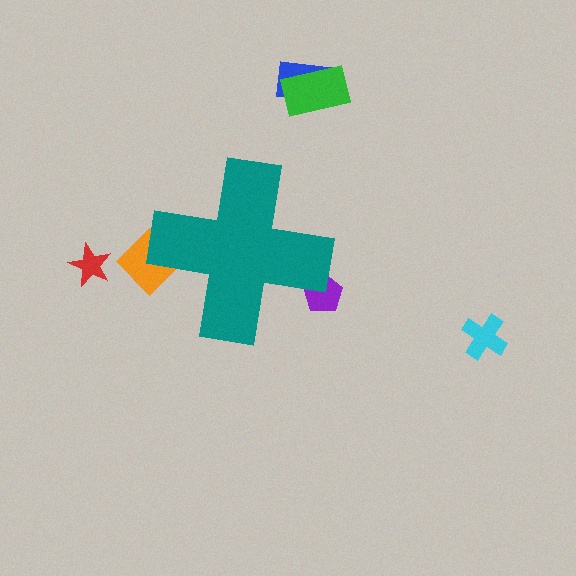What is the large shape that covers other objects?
A teal cross.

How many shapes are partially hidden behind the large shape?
2 shapes are partially hidden.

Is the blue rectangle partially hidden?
No, the blue rectangle is fully visible.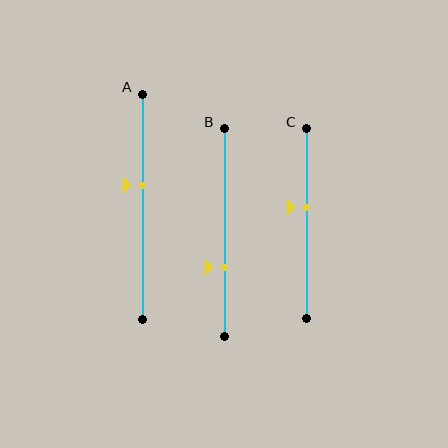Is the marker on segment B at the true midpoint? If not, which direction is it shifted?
No, the marker on segment B is shifted downward by about 17% of the segment length.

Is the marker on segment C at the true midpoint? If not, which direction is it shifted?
No, the marker on segment C is shifted upward by about 9% of the segment length.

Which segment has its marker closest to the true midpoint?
Segment C has its marker closest to the true midpoint.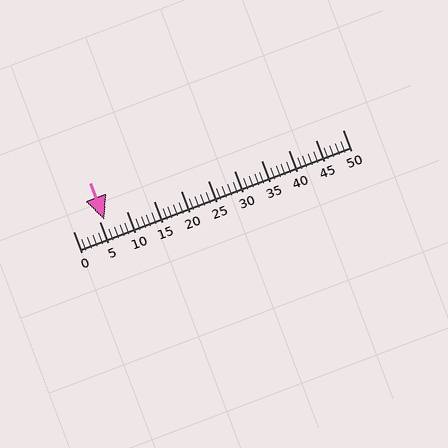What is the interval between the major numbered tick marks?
The major tick marks are spaced 5 units apart.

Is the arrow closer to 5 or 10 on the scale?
The arrow is closer to 5.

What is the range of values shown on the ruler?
The ruler shows values from 0 to 50.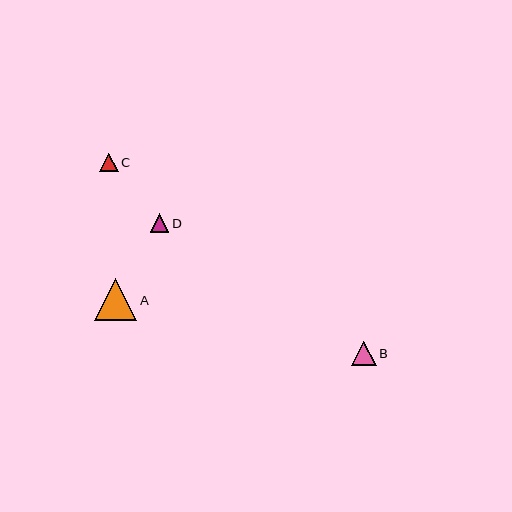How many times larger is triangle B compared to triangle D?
Triangle B is approximately 1.3 times the size of triangle D.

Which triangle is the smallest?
Triangle C is the smallest with a size of approximately 19 pixels.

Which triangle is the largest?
Triangle A is the largest with a size of approximately 42 pixels.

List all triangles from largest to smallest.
From largest to smallest: A, B, D, C.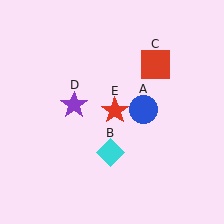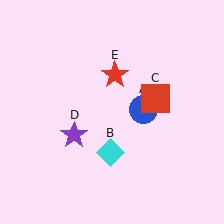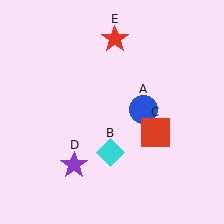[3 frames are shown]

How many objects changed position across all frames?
3 objects changed position: red square (object C), purple star (object D), red star (object E).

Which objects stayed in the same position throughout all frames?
Blue circle (object A) and cyan diamond (object B) remained stationary.